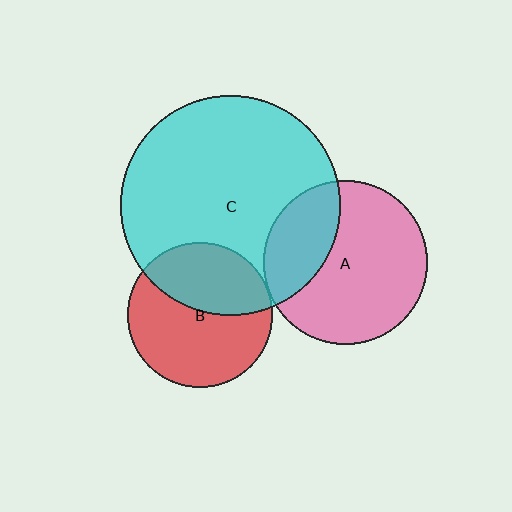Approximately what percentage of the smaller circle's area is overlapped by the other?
Approximately 40%.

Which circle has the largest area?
Circle C (cyan).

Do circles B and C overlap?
Yes.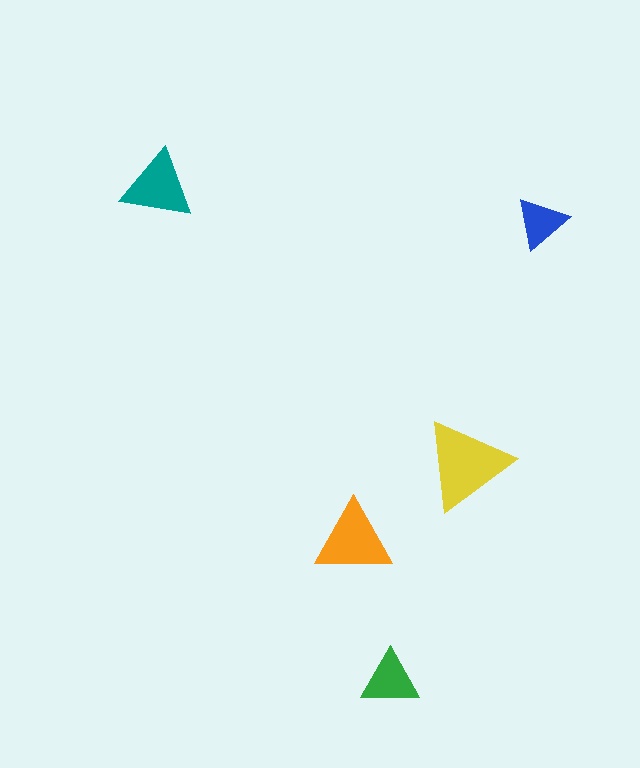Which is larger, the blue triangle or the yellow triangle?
The yellow one.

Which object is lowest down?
The green triangle is bottommost.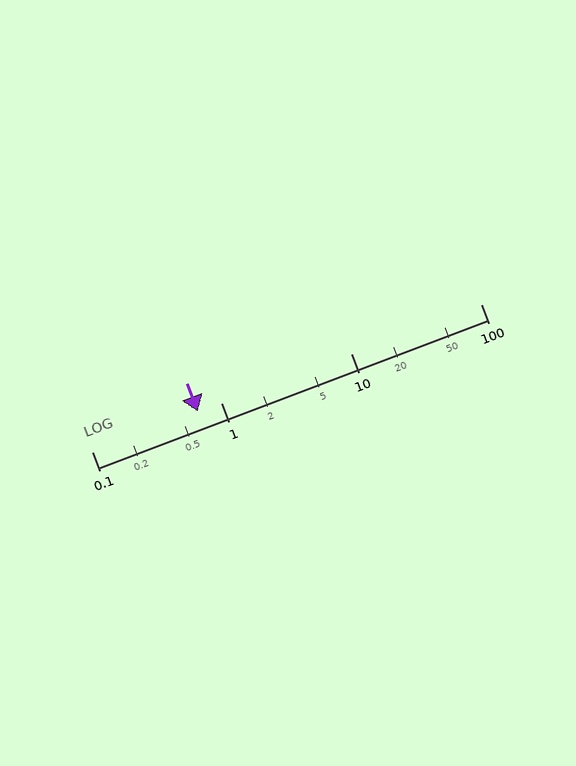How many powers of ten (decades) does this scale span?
The scale spans 3 decades, from 0.1 to 100.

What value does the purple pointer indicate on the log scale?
The pointer indicates approximately 0.66.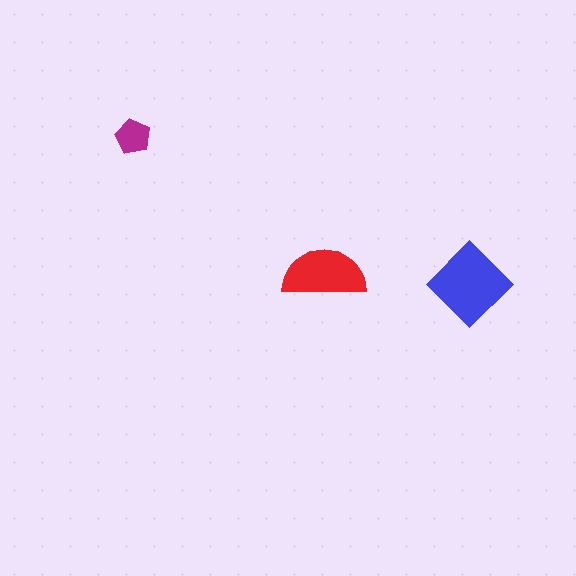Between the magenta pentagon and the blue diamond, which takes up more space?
The blue diamond.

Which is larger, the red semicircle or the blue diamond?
The blue diamond.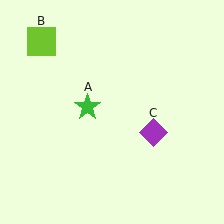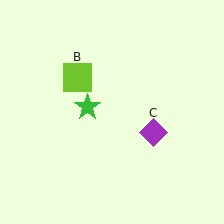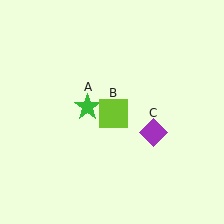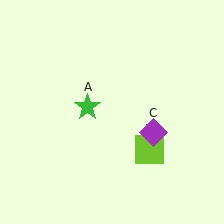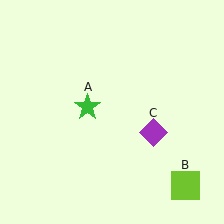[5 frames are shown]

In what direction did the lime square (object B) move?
The lime square (object B) moved down and to the right.